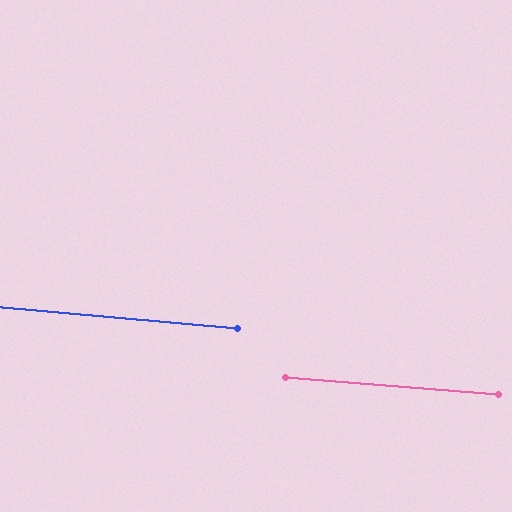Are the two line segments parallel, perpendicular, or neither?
Parallel — their directions differ by only 0.5°.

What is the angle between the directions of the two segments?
Approximately 1 degree.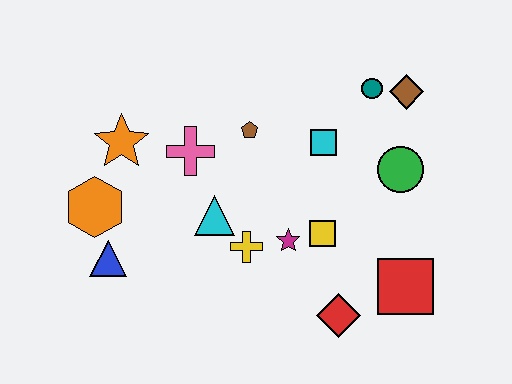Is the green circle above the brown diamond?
No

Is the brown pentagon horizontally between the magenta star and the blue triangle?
Yes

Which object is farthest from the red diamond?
The orange star is farthest from the red diamond.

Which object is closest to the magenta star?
The yellow square is closest to the magenta star.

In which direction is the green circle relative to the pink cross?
The green circle is to the right of the pink cross.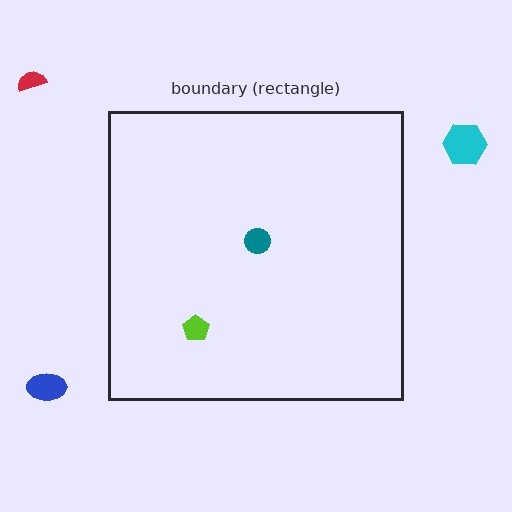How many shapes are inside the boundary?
2 inside, 3 outside.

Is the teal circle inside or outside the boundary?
Inside.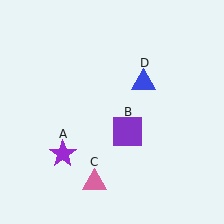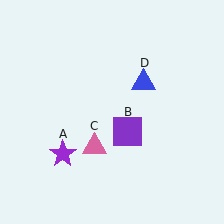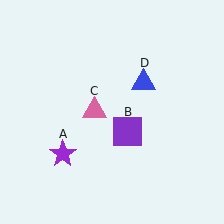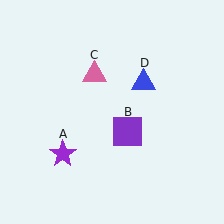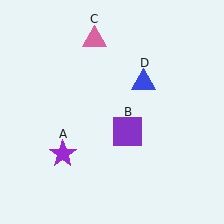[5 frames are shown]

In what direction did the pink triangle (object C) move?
The pink triangle (object C) moved up.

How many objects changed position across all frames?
1 object changed position: pink triangle (object C).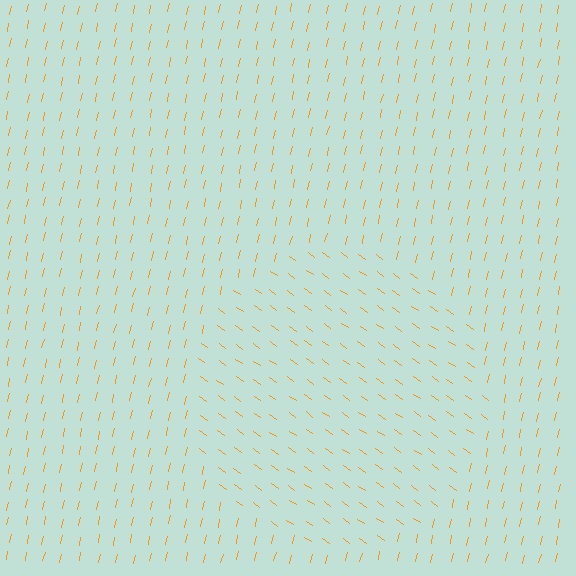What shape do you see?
I see a circle.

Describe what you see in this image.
The image is filled with small orange line segments. A circle region in the image has lines oriented differently from the surrounding lines, creating a visible texture boundary.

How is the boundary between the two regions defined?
The boundary is defined purely by a change in line orientation (approximately 67 degrees difference). All lines are the same color and thickness.